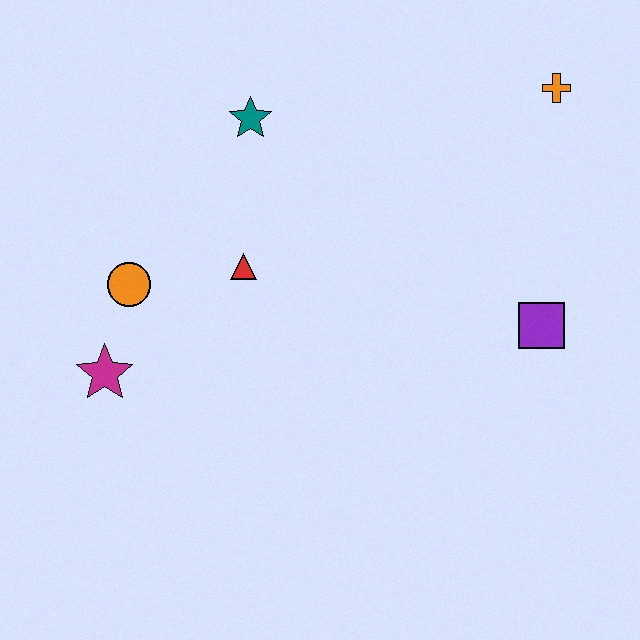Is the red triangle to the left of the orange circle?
No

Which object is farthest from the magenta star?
The orange cross is farthest from the magenta star.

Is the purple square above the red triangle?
No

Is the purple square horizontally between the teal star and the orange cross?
Yes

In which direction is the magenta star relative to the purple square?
The magenta star is to the left of the purple square.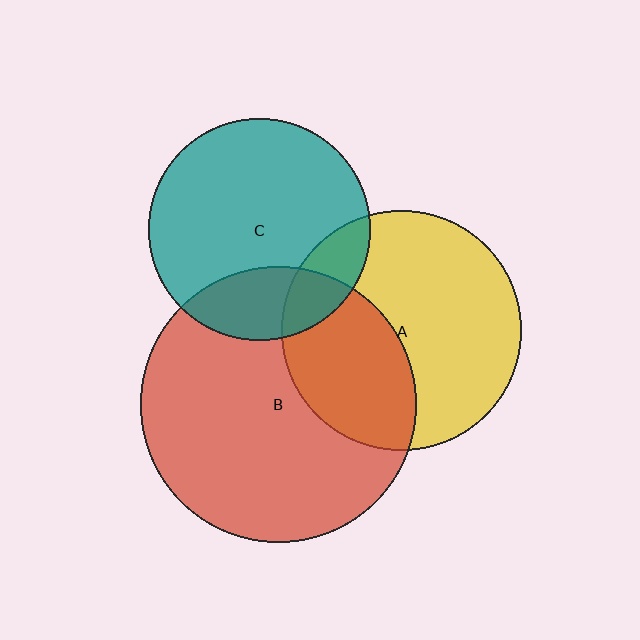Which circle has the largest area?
Circle B (red).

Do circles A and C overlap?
Yes.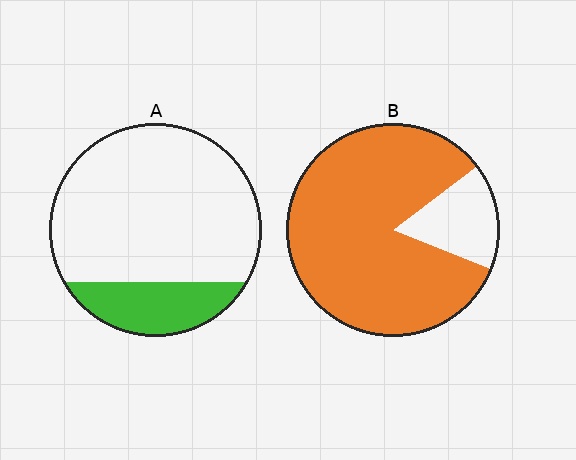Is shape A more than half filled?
No.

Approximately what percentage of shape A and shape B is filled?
A is approximately 20% and B is approximately 85%.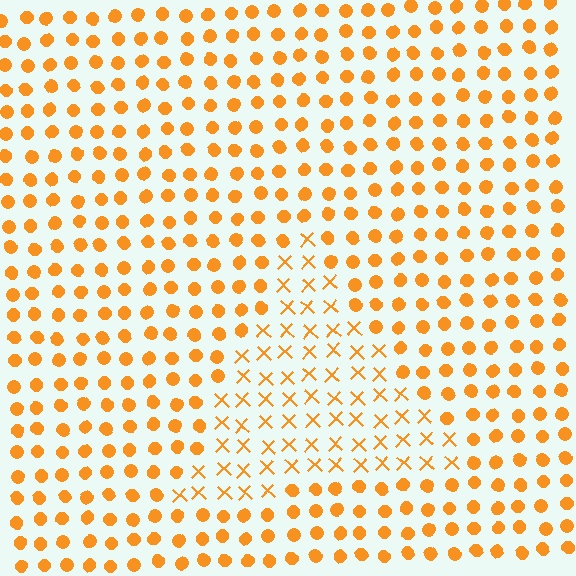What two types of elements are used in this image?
The image uses X marks inside the triangle region and circles outside it.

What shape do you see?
I see a triangle.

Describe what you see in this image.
The image is filled with small orange elements arranged in a uniform grid. A triangle-shaped region contains X marks, while the surrounding area contains circles. The boundary is defined purely by the change in element shape.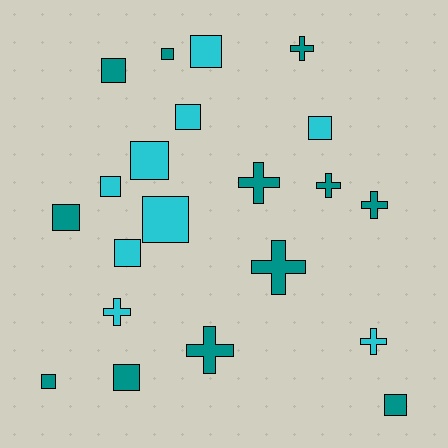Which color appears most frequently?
Teal, with 12 objects.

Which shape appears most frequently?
Square, with 13 objects.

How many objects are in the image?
There are 21 objects.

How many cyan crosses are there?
There are 2 cyan crosses.